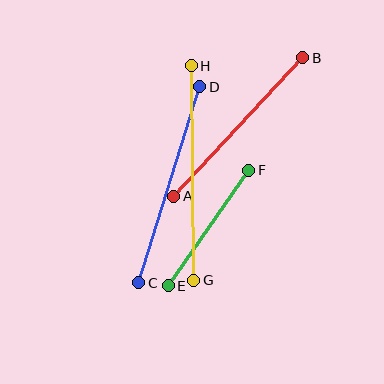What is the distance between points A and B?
The distance is approximately 190 pixels.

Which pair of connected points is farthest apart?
Points G and H are farthest apart.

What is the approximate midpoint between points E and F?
The midpoint is at approximately (208, 228) pixels.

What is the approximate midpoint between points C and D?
The midpoint is at approximately (169, 185) pixels.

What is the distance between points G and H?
The distance is approximately 214 pixels.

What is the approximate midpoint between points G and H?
The midpoint is at approximately (192, 173) pixels.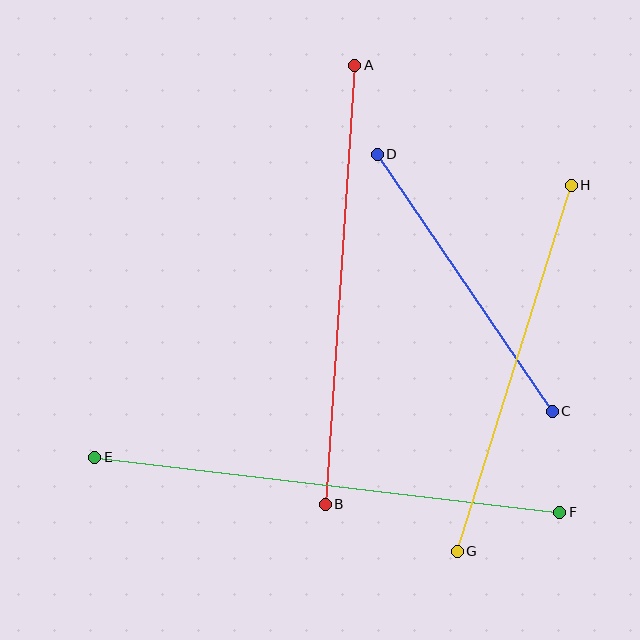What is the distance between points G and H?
The distance is approximately 384 pixels.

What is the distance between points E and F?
The distance is approximately 468 pixels.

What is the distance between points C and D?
The distance is approximately 311 pixels.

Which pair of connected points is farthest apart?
Points E and F are farthest apart.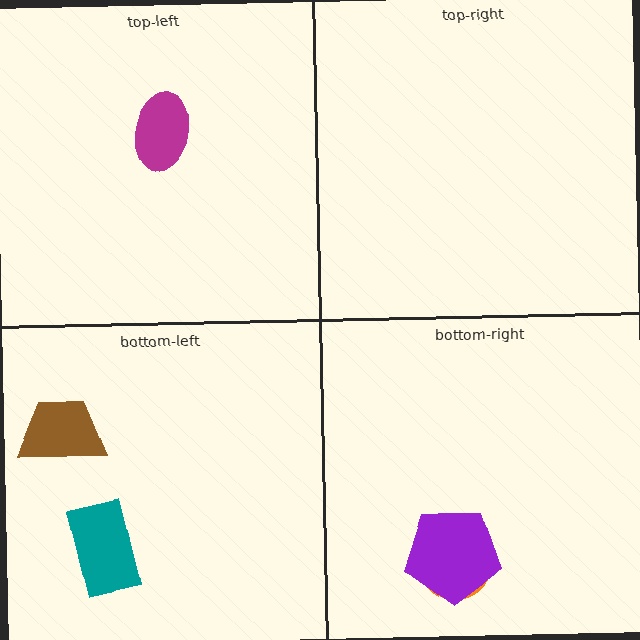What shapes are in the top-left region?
The magenta ellipse.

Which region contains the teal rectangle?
The bottom-left region.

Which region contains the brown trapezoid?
The bottom-left region.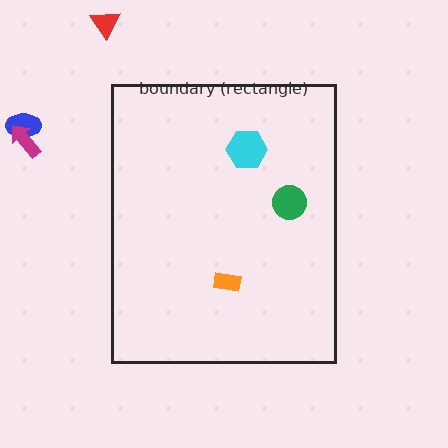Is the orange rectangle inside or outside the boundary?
Inside.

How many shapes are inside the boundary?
3 inside, 3 outside.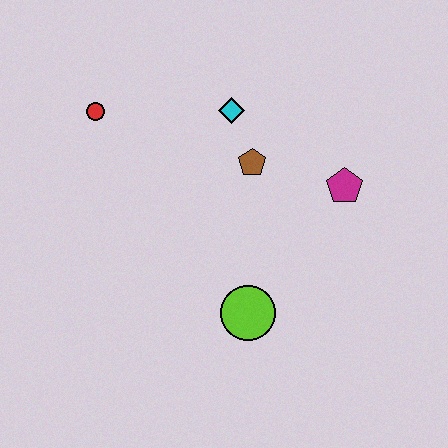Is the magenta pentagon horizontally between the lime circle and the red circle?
No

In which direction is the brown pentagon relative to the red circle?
The brown pentagon is to the right of the red circle.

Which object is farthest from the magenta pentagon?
The red circle is farthest from the magenta pentagon.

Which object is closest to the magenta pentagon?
The brown pentagon is closest to the magenta pentagon.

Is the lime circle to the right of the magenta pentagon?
No